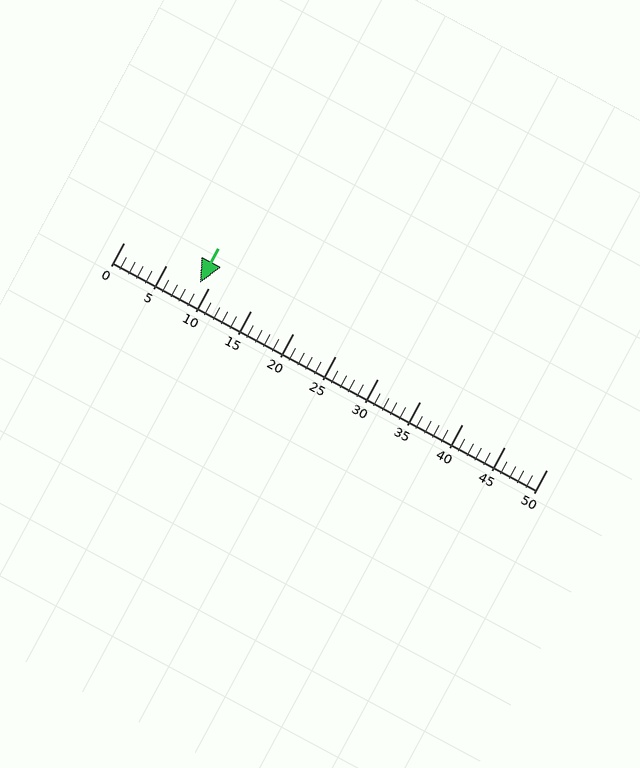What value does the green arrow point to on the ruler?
The green arrow points to approximately 9.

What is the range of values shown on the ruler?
The ruler shows values from 0 to 50.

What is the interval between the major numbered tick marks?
The major tick marks are spaced 5 units apart.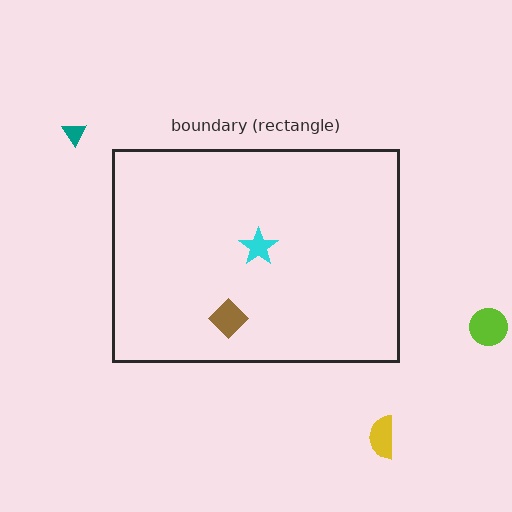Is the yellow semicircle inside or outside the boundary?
Outside.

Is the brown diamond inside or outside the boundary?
Inside.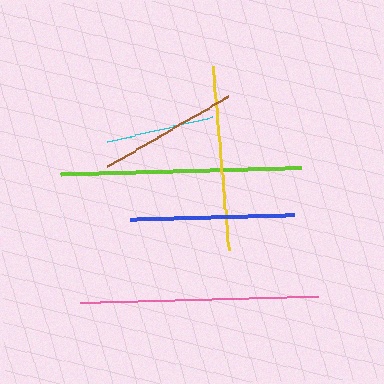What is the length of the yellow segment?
The yellow segment is approximately 184 pixels long.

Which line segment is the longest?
The lime line is the longest at approximately 242 pixels.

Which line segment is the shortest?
The cyan line is the shortest at approximately 109 pixels.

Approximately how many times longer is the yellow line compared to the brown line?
The yellow line is approximately 1.3 times the length of the brown line.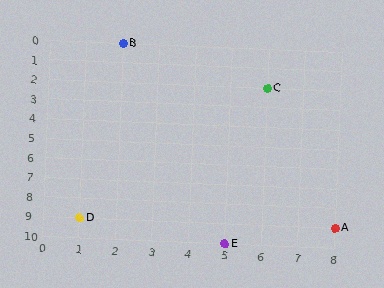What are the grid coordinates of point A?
Point A is at grid coordinates (8, 9).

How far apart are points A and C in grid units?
Points A and C are 2 columns and 7 rows apart (about 7.3 grid units diagonally).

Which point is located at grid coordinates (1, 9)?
Point D is at (1, 9).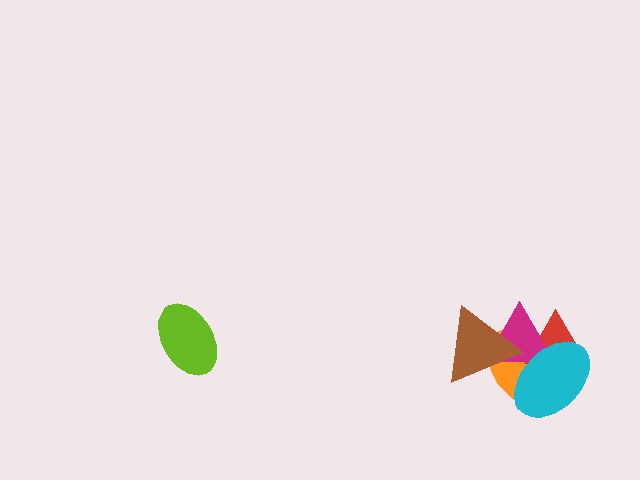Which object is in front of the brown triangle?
The cyan ellipse is in front of the brown triangle.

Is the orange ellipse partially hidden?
Yes, it is partially covered by another shape.